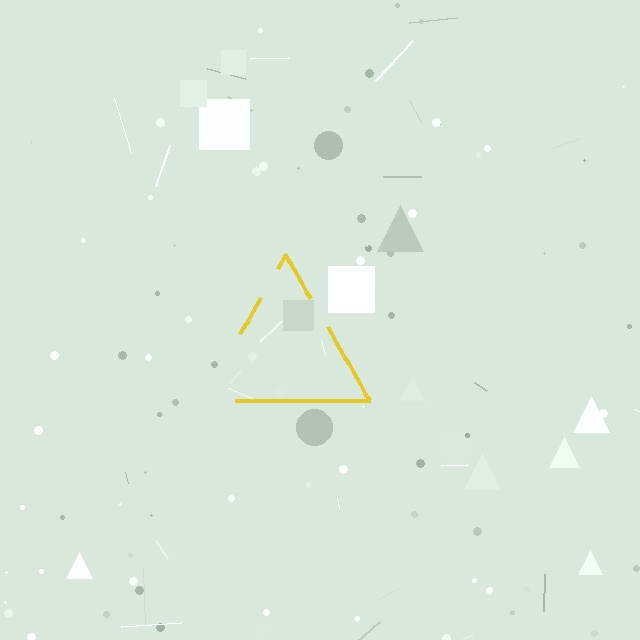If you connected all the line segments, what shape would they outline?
They would outline a triangle.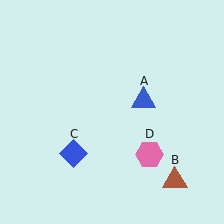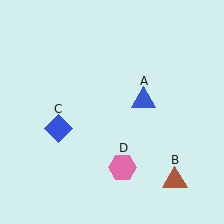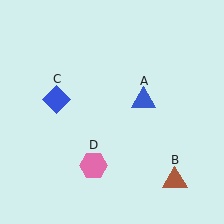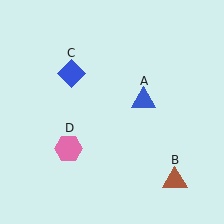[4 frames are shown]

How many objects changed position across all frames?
2 objects changed position: blue diamond (object C), pink hexagon (object D).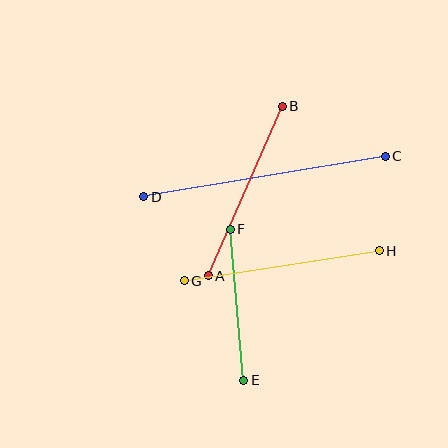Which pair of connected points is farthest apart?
Points C and D are farthest apart.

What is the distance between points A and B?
The distance is approximately 185 pixels.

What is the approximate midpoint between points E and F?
The midpoint is at approximately (237, 305) pixels.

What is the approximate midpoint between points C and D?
The midpoint is at approximately (265, 176) pixels.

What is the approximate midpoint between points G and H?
The midpoint is at approximately (282, 266) pixels.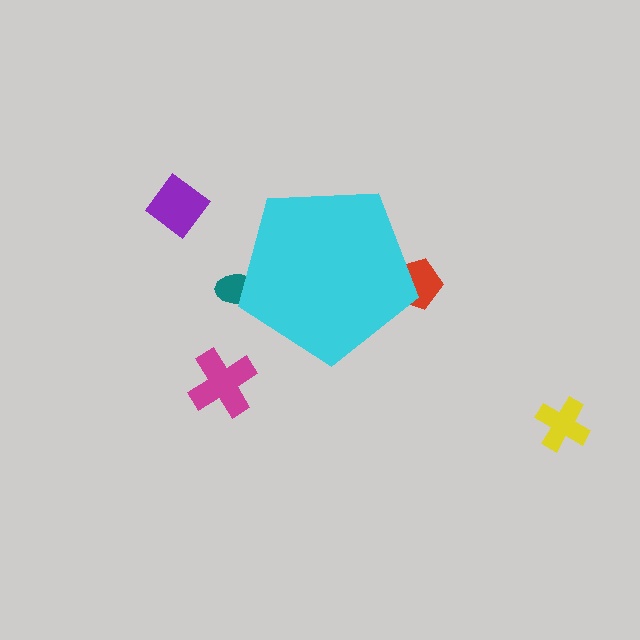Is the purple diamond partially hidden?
No, the purple diamond is fully visible.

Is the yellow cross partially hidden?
No, the yellow cross is fully visible.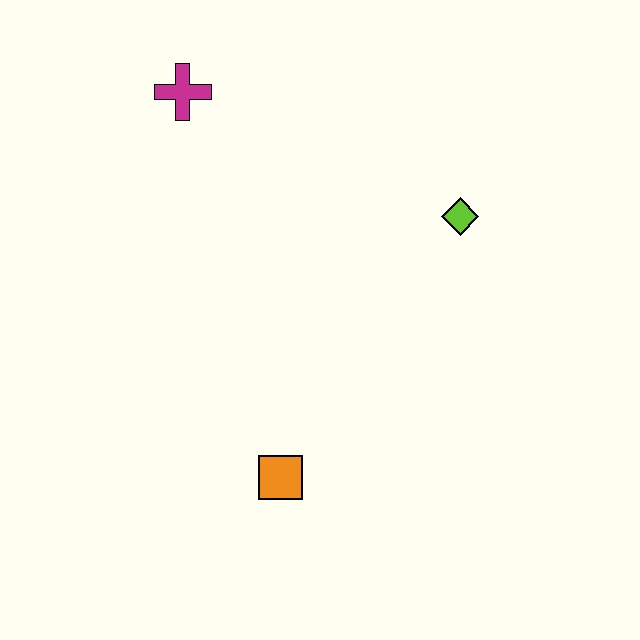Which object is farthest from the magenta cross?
The orange square is farthest from the magenta cross.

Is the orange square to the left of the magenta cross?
No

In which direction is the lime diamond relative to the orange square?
The lime diamond is above the orange square.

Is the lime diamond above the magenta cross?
No